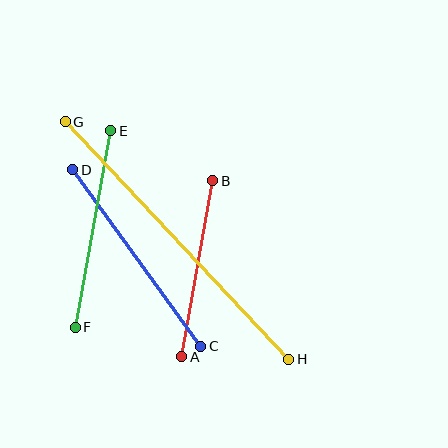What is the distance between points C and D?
The distance is approximately 218 pixels.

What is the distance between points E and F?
The distance is approximately 200 pixels.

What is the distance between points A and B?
The distance is approximately 179 pixels.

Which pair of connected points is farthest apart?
Points G and H are farthest apart.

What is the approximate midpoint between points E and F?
The midpoint is at approximately (93, 229) pixels.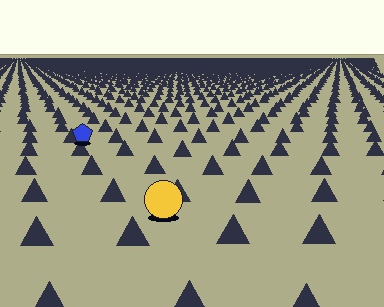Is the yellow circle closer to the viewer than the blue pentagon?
Yes. The yellow circle is closer — you can tell from the texture gradient: the ground texture is coarser near it.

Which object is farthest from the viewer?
The blue pentagon is farthest from the viewer. It appears smaller and the ground texture around it is denser.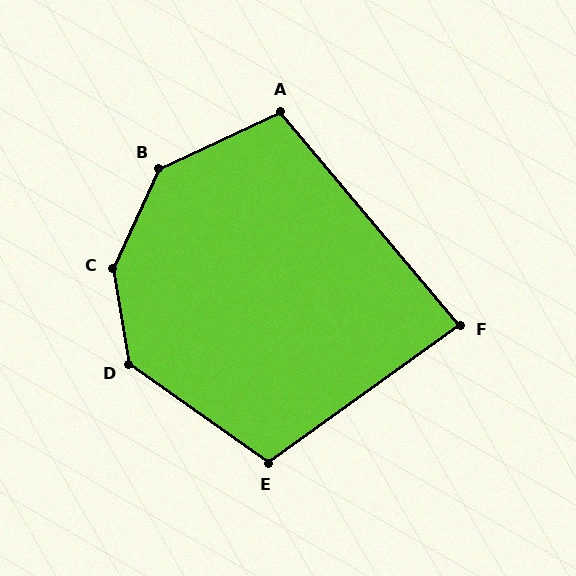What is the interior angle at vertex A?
Approximately 105 degrees (obtuse).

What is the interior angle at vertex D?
Approximately 135 degrees (obtuse).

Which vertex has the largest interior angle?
C, at approximately 146 degrees.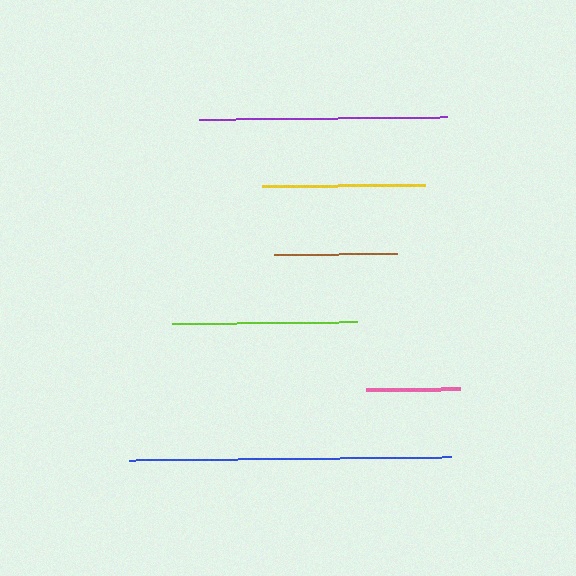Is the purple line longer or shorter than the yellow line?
The purple line is longer than the yellow line.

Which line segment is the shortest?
The pink line is the shortest at approximately 94 pixels.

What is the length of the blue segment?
The blue segment is approximately 322 pixels long.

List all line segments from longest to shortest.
From longest to shortest: blue, purple, lime, yellow, brown, pink.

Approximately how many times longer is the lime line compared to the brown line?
The lime line is approximately 1.5 times the length of the brown line.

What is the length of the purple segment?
The purple segment is approximately 248 pixels long.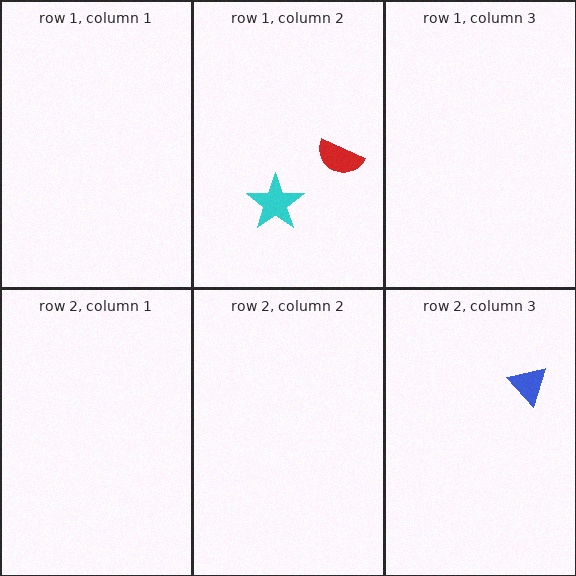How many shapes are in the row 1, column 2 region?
2.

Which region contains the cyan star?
The row 1, column 2 region.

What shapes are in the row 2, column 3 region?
The blue triangle.